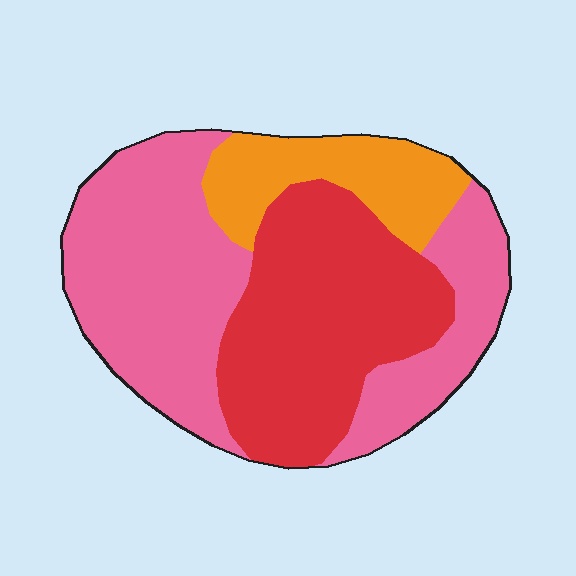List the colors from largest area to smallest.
From largest to smallest: pink, red, orange.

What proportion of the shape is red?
Red covers around 35% of the shape.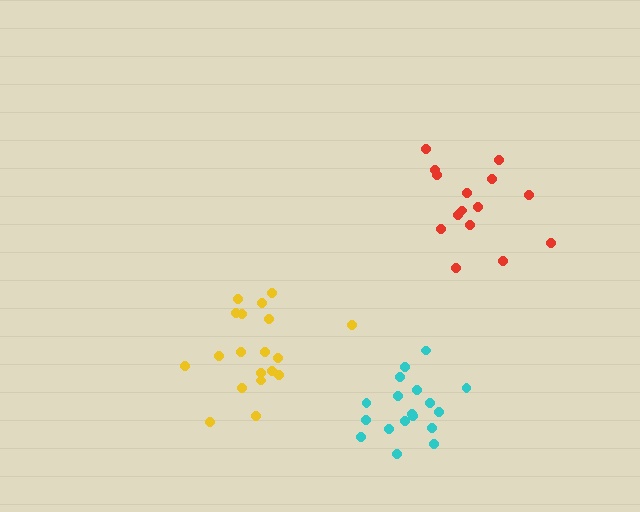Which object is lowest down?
The cyan cluster is bottommost.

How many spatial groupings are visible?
There are 3 spatial groupings.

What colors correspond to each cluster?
The clusters are colored: red, yellow, cyan.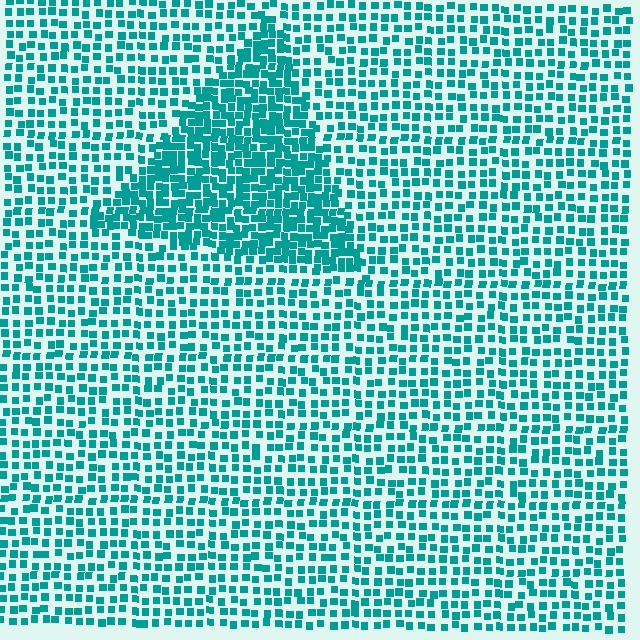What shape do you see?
I see a triangle.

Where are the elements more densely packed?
The elements are more densely packed inside the triangle boundary.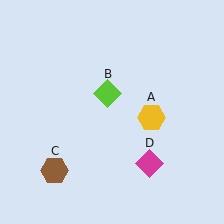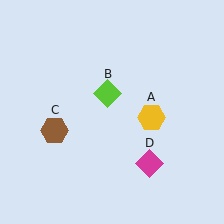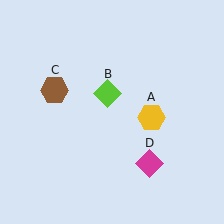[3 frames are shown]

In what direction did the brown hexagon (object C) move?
The brown hexagon (object C) moved up.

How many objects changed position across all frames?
1 object changed position: brown hexagon (object C).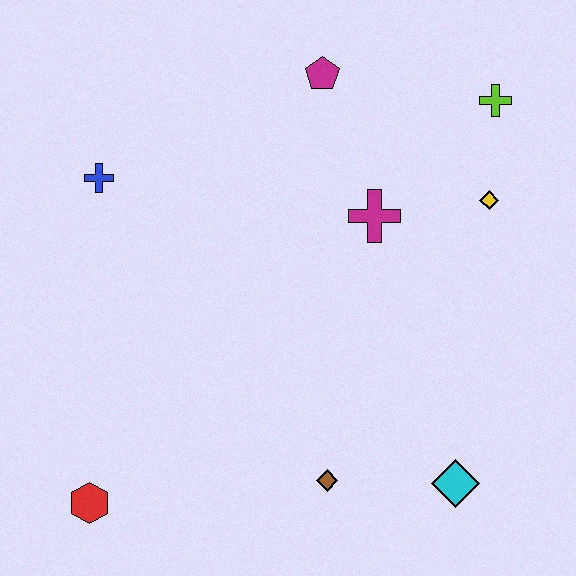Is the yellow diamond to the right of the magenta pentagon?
Yes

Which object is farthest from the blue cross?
The cyan diamond is farthest from the blue cross.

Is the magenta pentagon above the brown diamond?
Yes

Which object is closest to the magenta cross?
The yellow diamond is closest to the magenta cross.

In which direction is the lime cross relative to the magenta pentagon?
The lime cross is to the right of the magenta pentagon.